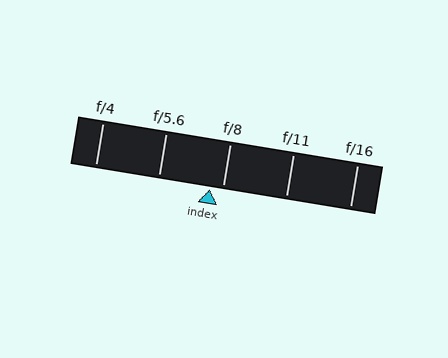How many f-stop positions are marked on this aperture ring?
There are 5 f-stop positions marked.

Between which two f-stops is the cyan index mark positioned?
The index mark is between f/5.6 and f/8.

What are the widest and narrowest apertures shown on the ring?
The widest aperture shown is f/4 and the narrowest is f/16.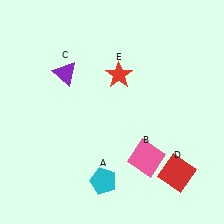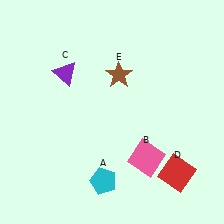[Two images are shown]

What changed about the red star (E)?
In Image 1, E is red. In Image 2, it changed to brown.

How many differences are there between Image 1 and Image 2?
There is 1 difference between the two images.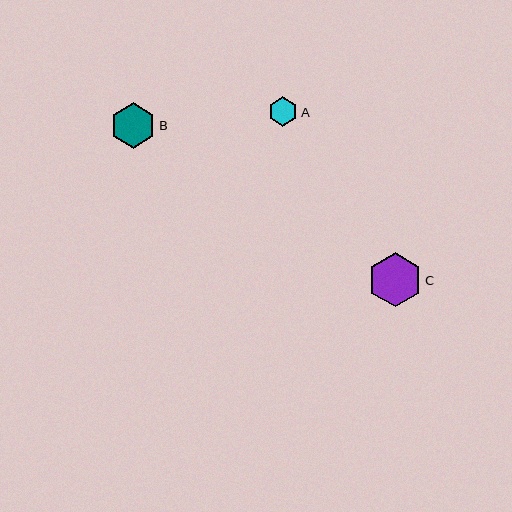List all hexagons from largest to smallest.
From largest to smallest: C, B, A.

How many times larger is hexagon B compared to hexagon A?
Hexagon B is approximately 1.6 times the size of hexagon A.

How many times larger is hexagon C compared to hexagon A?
Hexagon C is approximately 1.8 times the size of hexagon A.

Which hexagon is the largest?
Hexagon C is the largest with a size of approximately 54 pixels.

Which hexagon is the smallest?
Hexagon A is the smallest with a size of approximately 29 pixels.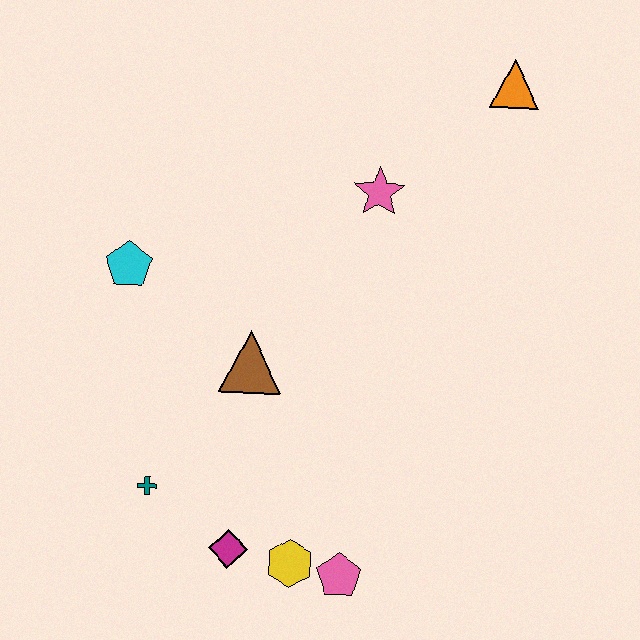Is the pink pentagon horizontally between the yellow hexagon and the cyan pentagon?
No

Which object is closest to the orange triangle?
The pink star is closest to the orange triangle.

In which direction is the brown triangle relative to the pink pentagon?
The brown triangle is above the pink pentagon.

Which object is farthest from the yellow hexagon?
The orange triangle is farthest from the yellow hexagon.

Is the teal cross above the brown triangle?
No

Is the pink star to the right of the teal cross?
Yes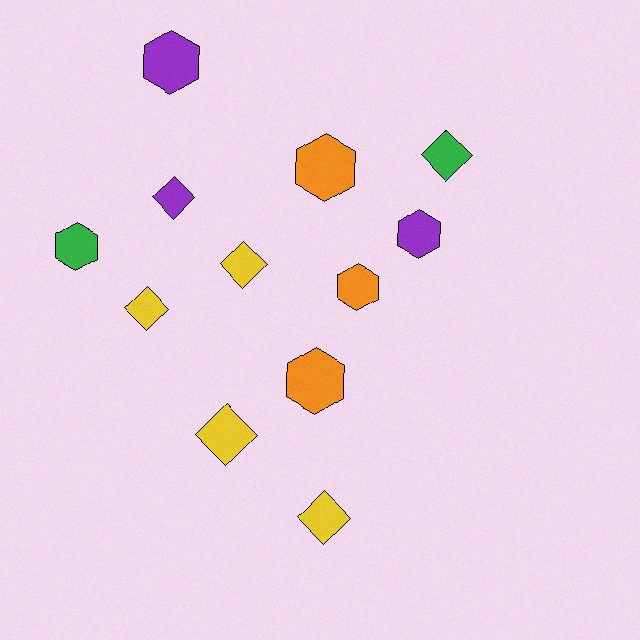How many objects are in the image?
There are 12 objects.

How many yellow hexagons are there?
There are no yellow hexagons.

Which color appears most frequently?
Yellow, with 4 objects.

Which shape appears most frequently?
Diamond, with 6 objects.